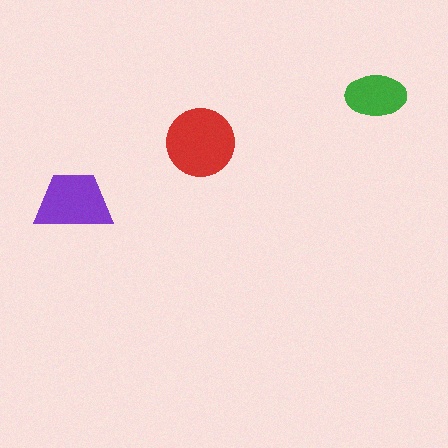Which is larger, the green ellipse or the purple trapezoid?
The purple trapezoid.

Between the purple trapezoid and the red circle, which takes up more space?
The red circle.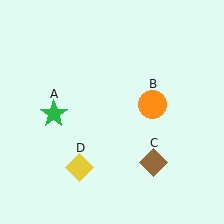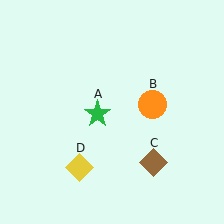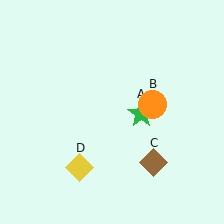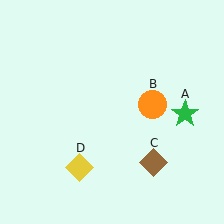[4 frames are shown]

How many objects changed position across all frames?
1 object changed position: green star (object A).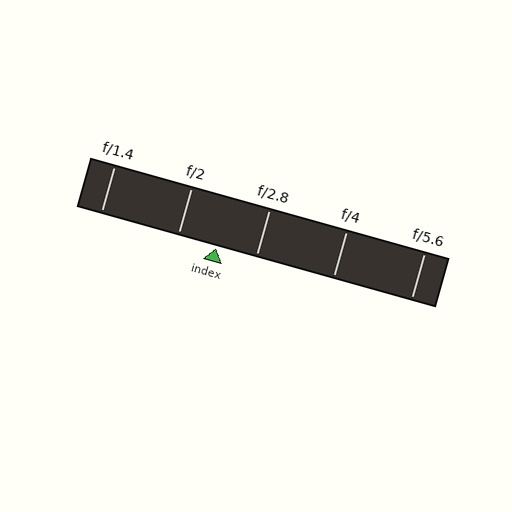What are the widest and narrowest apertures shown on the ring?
The widest aperture shown is f/1.4 and the narrowest is f/5.6.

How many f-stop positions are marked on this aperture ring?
There are 5 f-stop positions marked.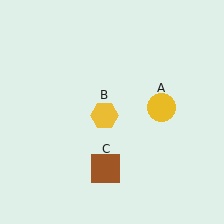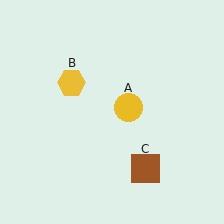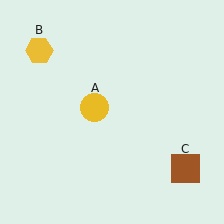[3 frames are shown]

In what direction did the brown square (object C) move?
The brown square (object C) moved right.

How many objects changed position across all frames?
3 objects changed position: yellow circle (object A), yellow hexagon (object B), brown square (object C).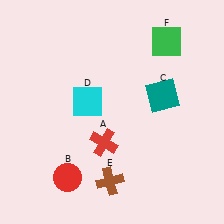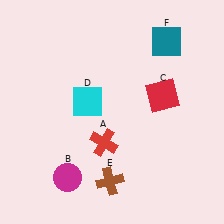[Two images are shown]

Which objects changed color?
B changed from red to magenta. C changed from teal to red. F changed from green to teal.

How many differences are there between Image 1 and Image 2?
There are 3 differences between the two images.